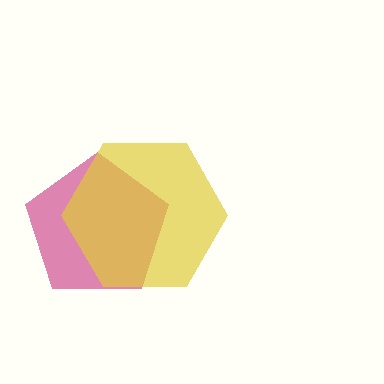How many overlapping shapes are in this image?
There are 2 overlapping shapes in the image.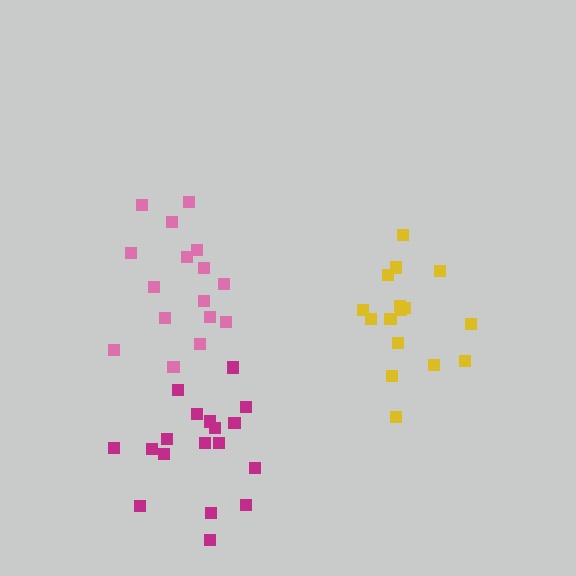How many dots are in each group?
Group 1: 17 dots, Group 2: 18 dots, Group 3: 16 dots (51 total).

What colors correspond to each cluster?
The clusters are colored: yellow, magenta, pink.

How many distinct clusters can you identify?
There are 3 distinct clusters.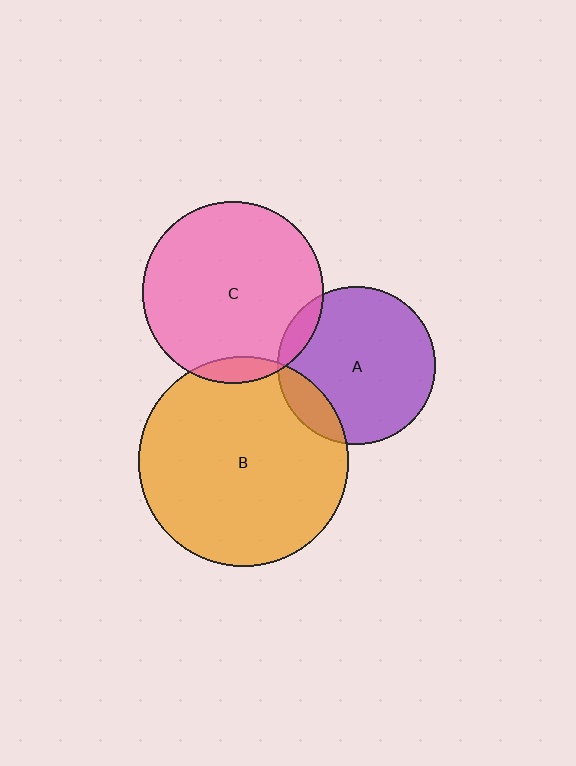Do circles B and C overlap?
Yes.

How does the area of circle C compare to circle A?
Approximately 1.3 times.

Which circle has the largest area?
Circle B (orange).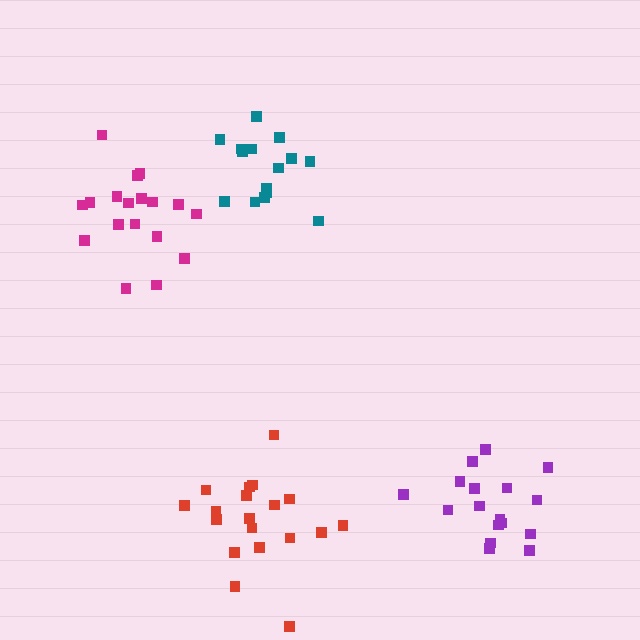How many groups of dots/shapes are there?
There are 4 groups.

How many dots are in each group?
Group 1: 18 dots, Group 2: 17 dots, Group 3: 15 dots, Group 4: 19 dots (69 total).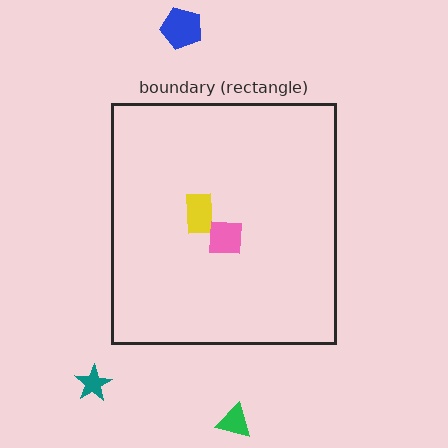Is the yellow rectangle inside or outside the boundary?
Inside.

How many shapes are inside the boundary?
2 inside, 3 outside.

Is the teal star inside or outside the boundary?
Outside.